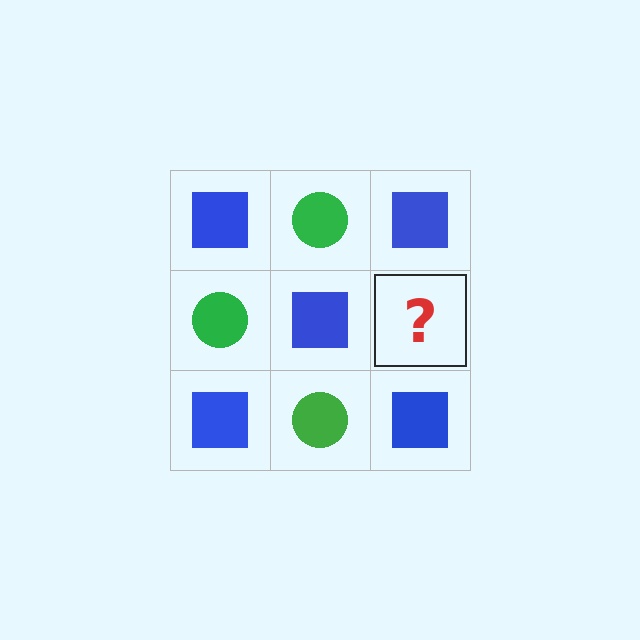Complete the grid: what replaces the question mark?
The question mark should be replaced with a green circle.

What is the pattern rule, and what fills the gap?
The rule is that it alternates blue square and green circle in a checkerboard pattern. The gap should be filled with a green circle.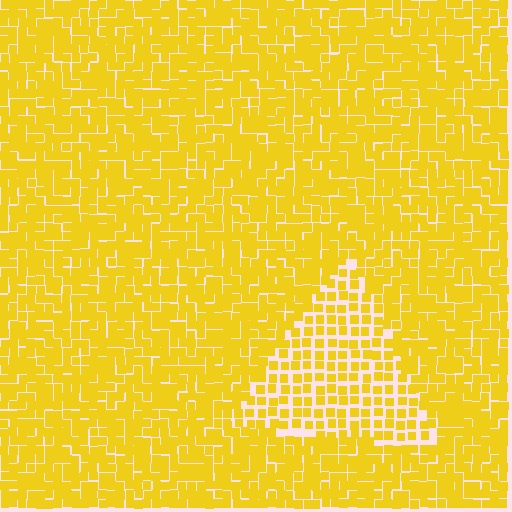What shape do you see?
I see a triangle.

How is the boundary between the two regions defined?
The boundary is defined by a change in element density (approximately 1.7x ratio). All elements are the same color, size, and shape.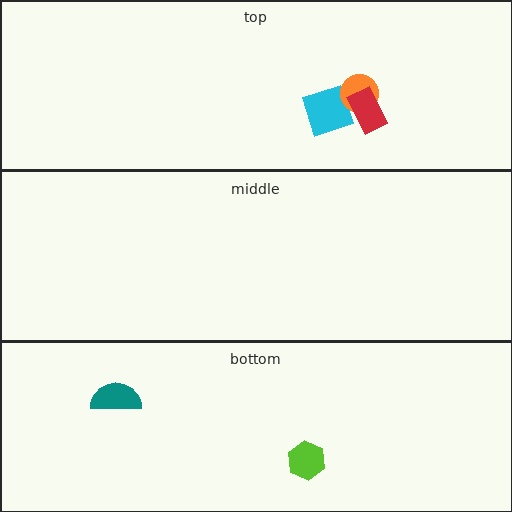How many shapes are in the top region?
3.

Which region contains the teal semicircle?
The bottom region.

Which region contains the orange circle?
The top region.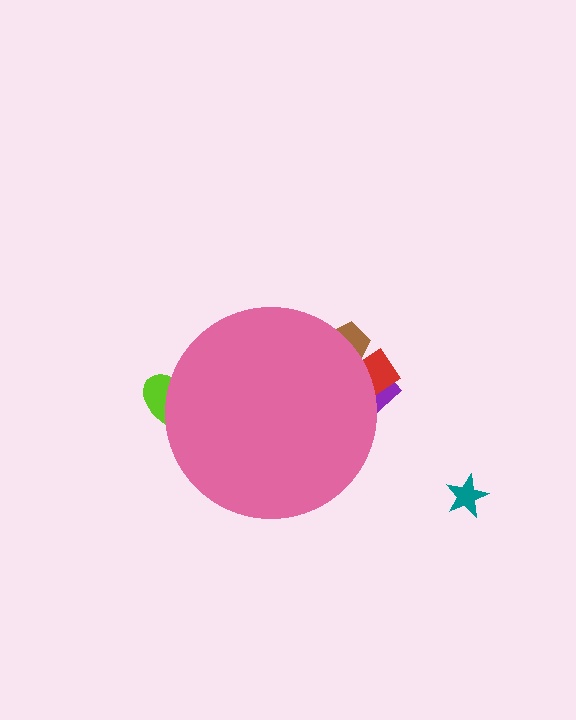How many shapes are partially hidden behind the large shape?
4 shapes are partially hidden.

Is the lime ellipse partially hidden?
Yes, the lime ellipse is partially hidden behind the pink circle.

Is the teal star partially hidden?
No, the teal star is fully visible.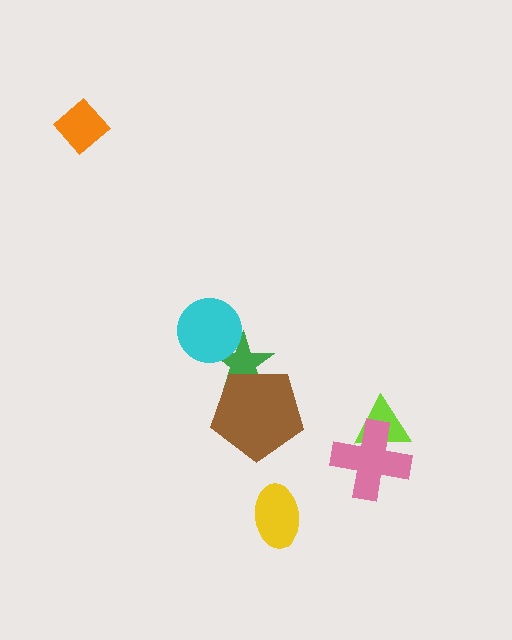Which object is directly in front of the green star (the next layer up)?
The brown pentagon is directly in front of the green star.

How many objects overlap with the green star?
2 objects overlap with the green star.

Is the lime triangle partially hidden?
Yes, it is partially covered by another shape.